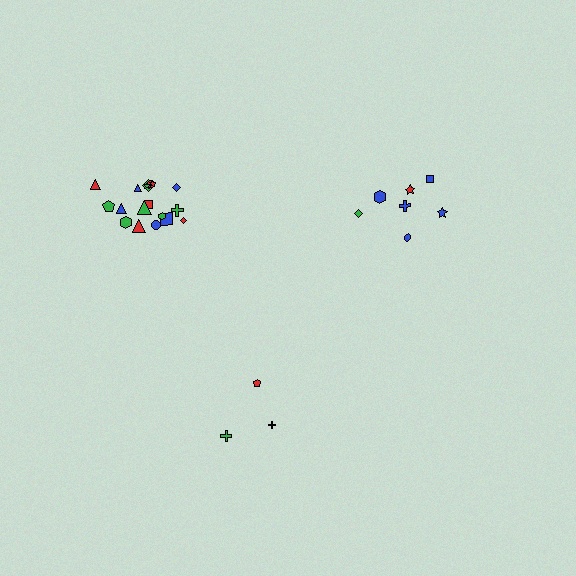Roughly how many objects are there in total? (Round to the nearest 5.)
Roughly 30 objects in total.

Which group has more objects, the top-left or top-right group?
The top-left group.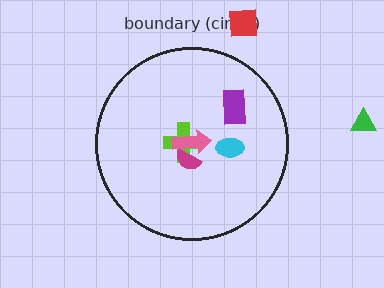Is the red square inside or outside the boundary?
Outside.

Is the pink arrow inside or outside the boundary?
Inside.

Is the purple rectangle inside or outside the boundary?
Inside.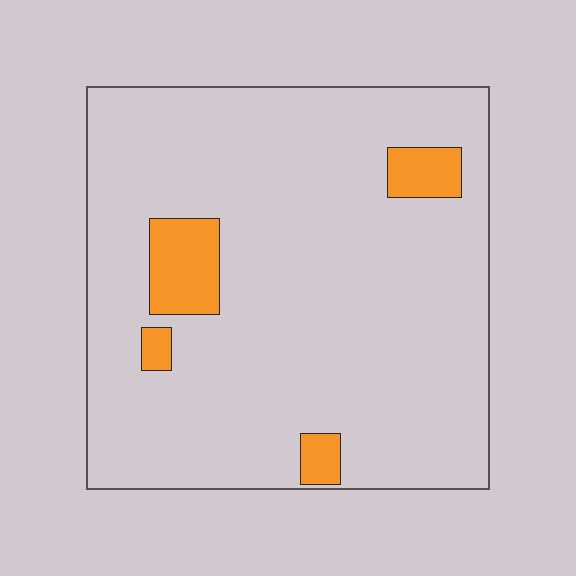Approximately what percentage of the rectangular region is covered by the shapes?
Approximately 10%.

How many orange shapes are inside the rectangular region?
4.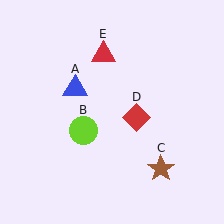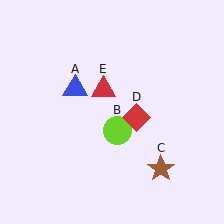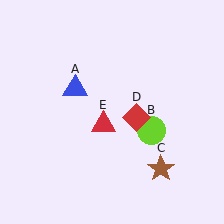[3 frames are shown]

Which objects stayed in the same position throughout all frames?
Blue triangle (object A) and brown star (object C) and red diamond (object D) remained stationary.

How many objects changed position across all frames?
2 objects changed position: lime circle (object B), red triangle (object E).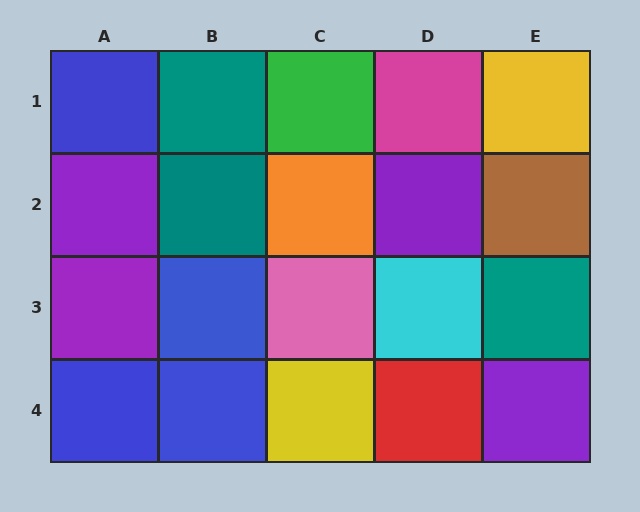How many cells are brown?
1 cell is brown.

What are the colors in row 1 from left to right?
Blue, teal, green, magenta, yellow.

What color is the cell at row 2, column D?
Purple.